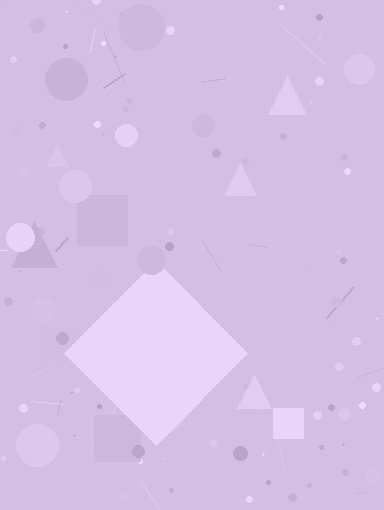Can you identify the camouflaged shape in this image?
The camouflaged shape is a diamond.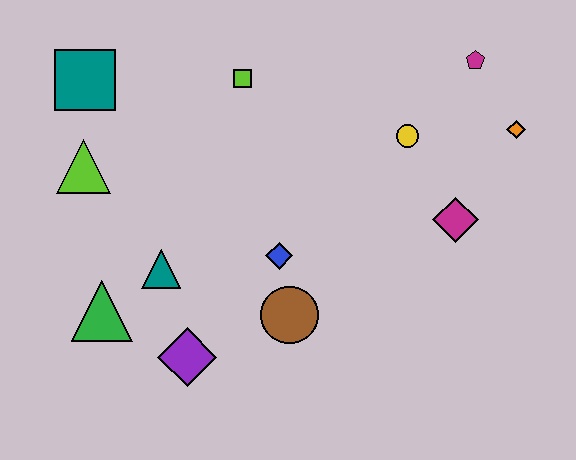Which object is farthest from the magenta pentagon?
The green triangle is farthest from the magenta pentagon.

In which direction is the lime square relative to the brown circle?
The lime square is above the brown circle.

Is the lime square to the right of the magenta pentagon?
No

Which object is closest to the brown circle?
The blue diamond is closest to the brown circle.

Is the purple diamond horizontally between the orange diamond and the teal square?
Yes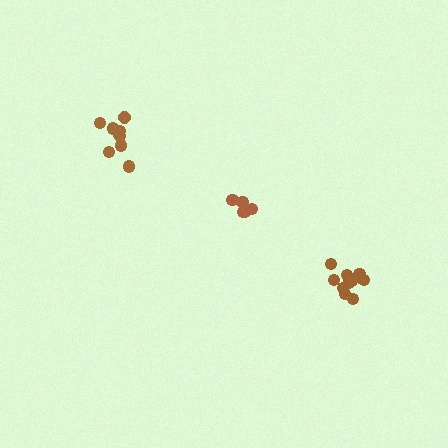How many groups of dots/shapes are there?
There are 3 groups.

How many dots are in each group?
Group 1: 6 dots, Group 2: 9 dots, Group 3: 11 dots (26 total).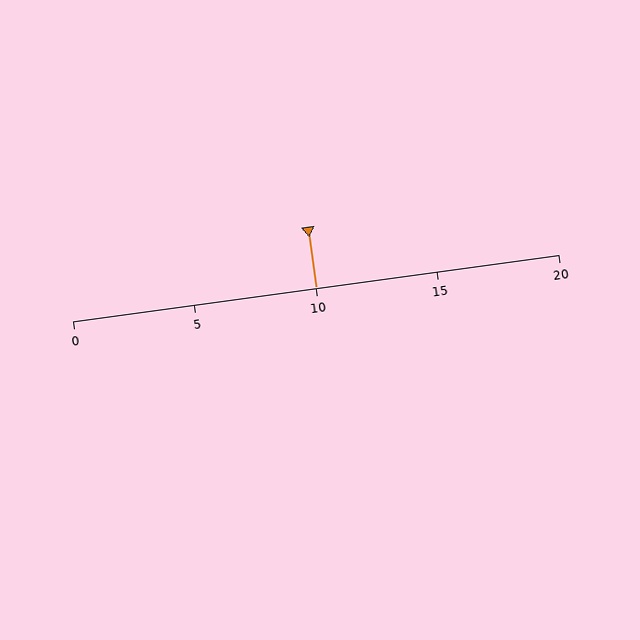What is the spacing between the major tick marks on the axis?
The major ticks are spaced 5 apart.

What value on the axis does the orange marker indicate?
The marker indicates approximately 10.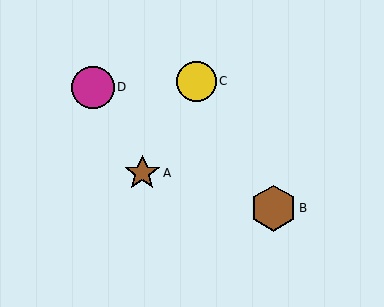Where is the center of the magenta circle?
The center of the magenta circle is at (93, 87).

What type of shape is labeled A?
Shape A is a brown star.